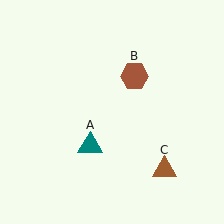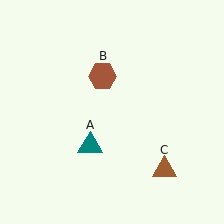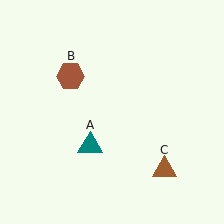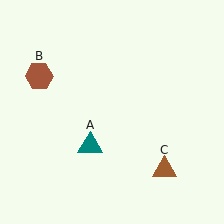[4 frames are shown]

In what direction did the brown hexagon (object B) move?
The brown hexagon (object B) moved left.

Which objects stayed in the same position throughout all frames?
Teal triangle (object A) and brown triangle (object C) remained stationary.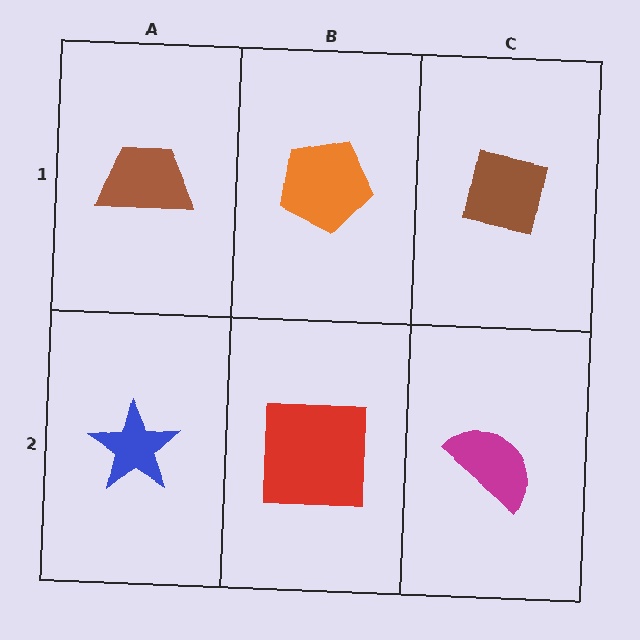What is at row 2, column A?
A blue star.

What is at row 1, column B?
An orange pentagon.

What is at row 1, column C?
A brown square.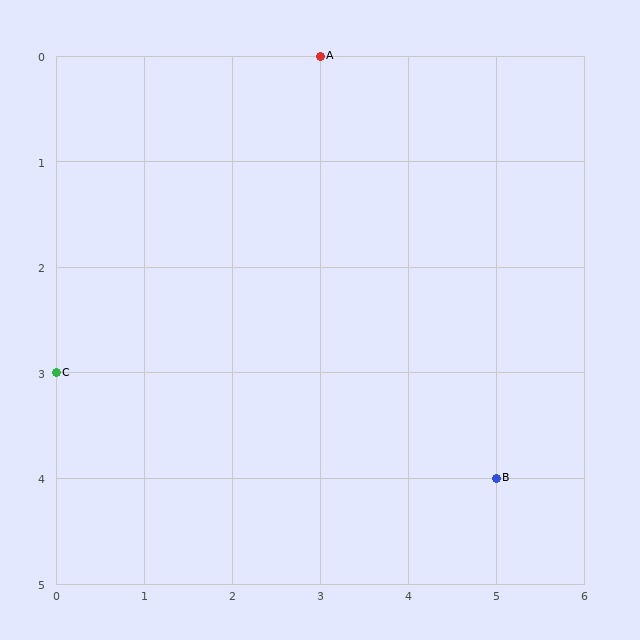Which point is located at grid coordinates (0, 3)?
Point C is at (0, 3).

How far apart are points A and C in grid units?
Points A and C are 3 columns and 3 rows apart (about 4.2 grid units diagonally).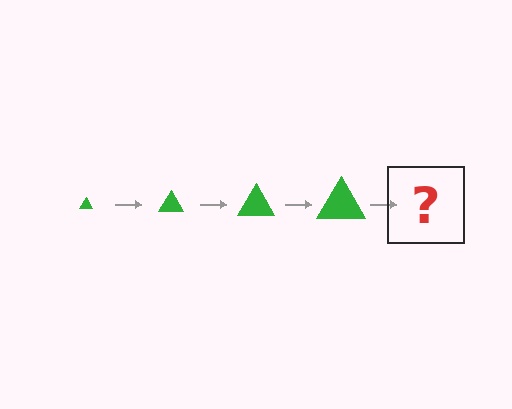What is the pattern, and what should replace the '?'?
The pattern is that the triangle gets progressively larger each step. The '?' should be a green triangle, larger than the previous one.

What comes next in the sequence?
The next element should be a green triangle, larger than the previous one.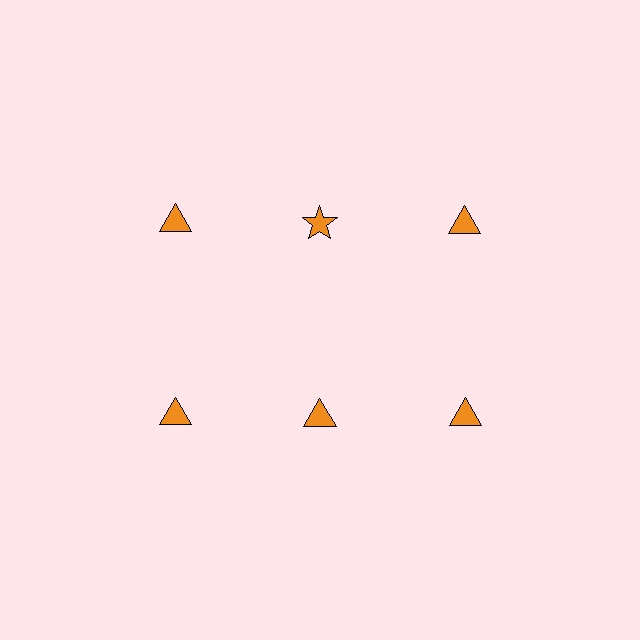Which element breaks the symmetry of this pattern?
The orange star in the top row, second from left column breaks the symmetry. All other shapes are orange triangles.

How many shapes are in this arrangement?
There are 6 shapes arranged in a grid pattern.